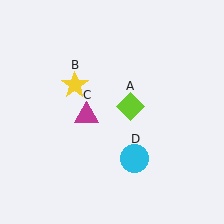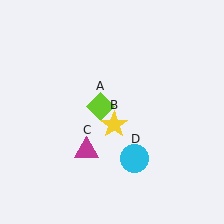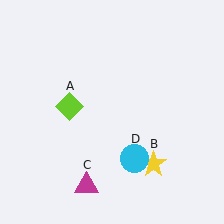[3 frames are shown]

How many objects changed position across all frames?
3 objects changed position: lime diamond (object A), yellow star (object B), magenta triangle (object C).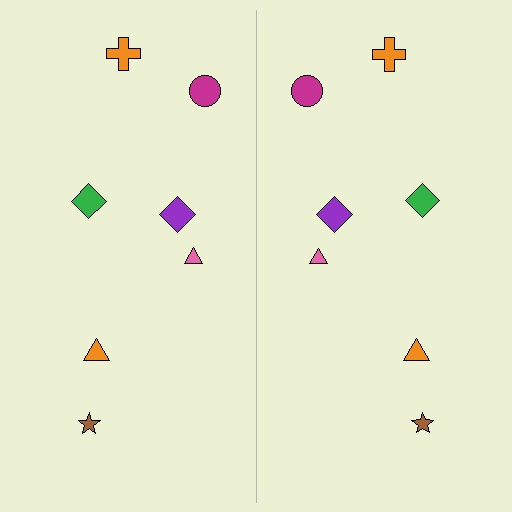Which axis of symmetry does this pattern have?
The pattern has a vertical axis of symmetry running through the center of the image.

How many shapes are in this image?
There are 14 shapes in this image.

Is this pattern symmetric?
Yes, this pattern has bilateral (reflection) symmetry.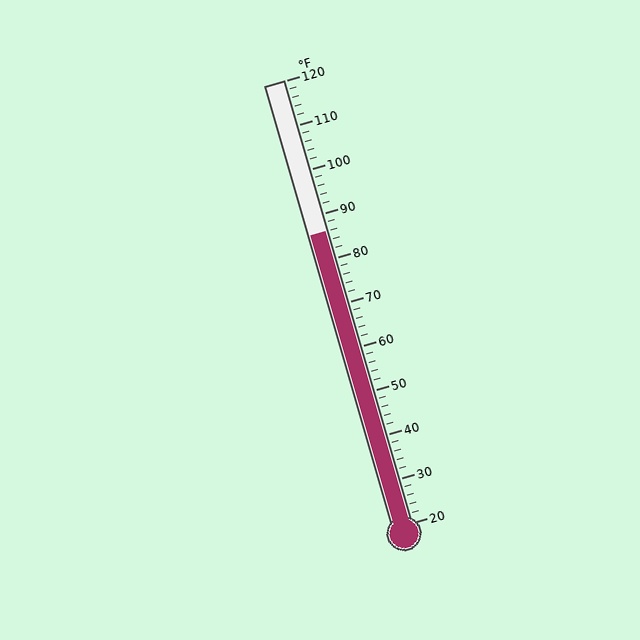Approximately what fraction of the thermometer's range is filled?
The thermometer is filled to approximately 65% of its range.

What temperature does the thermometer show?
The thermometer shows approximately 86°F.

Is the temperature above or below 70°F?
The temperature is above 70°F.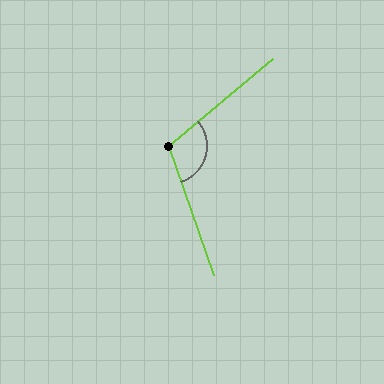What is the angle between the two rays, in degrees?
Approximately 111 degrees.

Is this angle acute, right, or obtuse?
It is obtuse.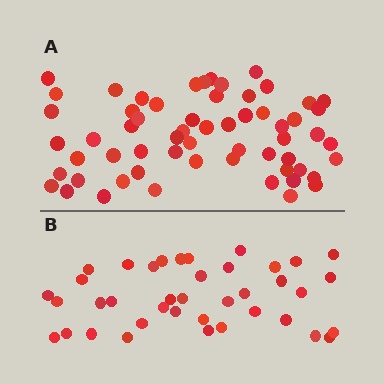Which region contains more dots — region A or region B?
Region A (the top region) has more dots.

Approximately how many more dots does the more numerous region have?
Region A has approximately 20 more dots than region B.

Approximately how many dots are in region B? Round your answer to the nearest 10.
About 40 dots. (The exact count is 39, which rounds to 40.)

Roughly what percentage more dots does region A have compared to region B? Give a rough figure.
About 55% more.